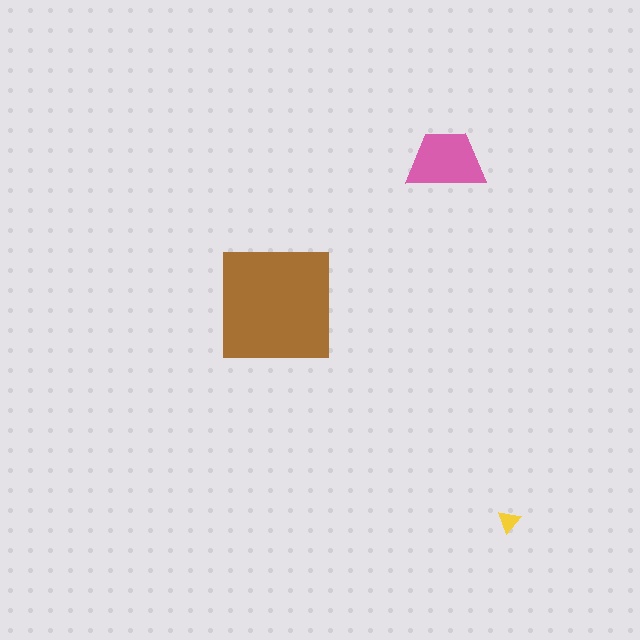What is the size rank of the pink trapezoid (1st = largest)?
2nd.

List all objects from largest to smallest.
The brown square, the pink trapezoid, the yellow triangle.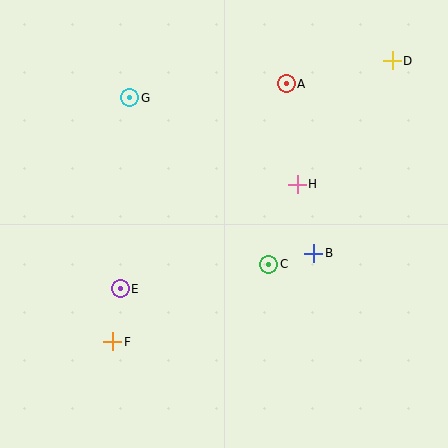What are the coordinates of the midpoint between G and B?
The midpoint between G and B is at (222, 176).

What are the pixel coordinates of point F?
Point F is at (113, 342).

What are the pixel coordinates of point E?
Point E is at (120, 289).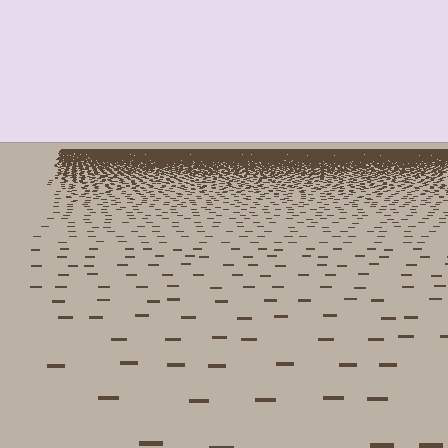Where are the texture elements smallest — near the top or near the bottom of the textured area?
Near the top.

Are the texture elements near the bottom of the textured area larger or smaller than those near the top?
Larger. Near the bottom, elements are closer to the viewer and appear at a bigger on-screen size.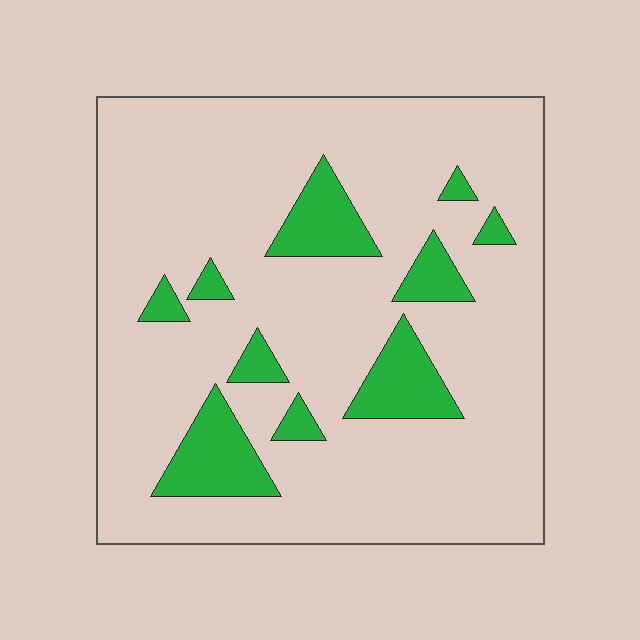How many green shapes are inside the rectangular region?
10.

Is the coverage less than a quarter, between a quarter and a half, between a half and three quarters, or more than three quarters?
Less than a quarter.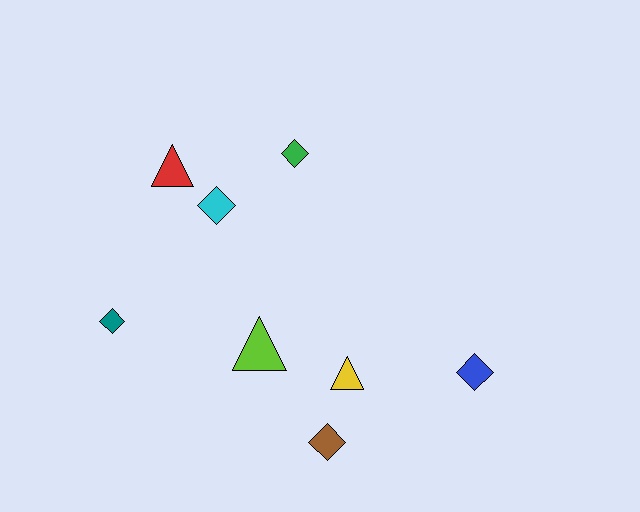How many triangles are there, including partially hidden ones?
There are 3 triangles.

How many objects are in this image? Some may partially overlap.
There are 8 objects.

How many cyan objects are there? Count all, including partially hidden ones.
There is 1 cyan object.